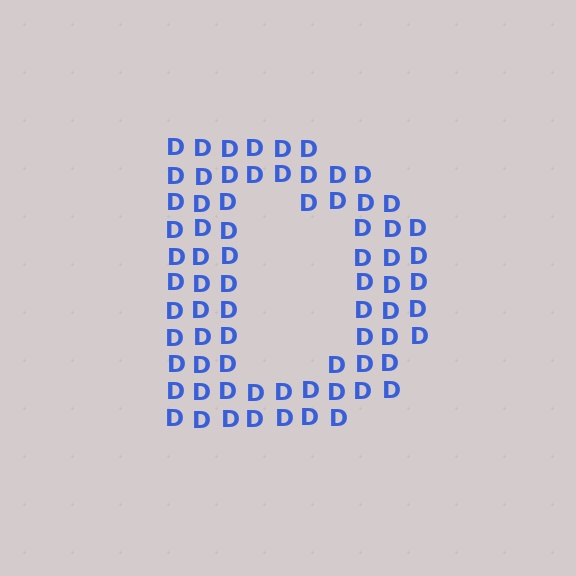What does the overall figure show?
The overall figure shows the letter D.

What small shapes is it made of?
It is made of small letter D's.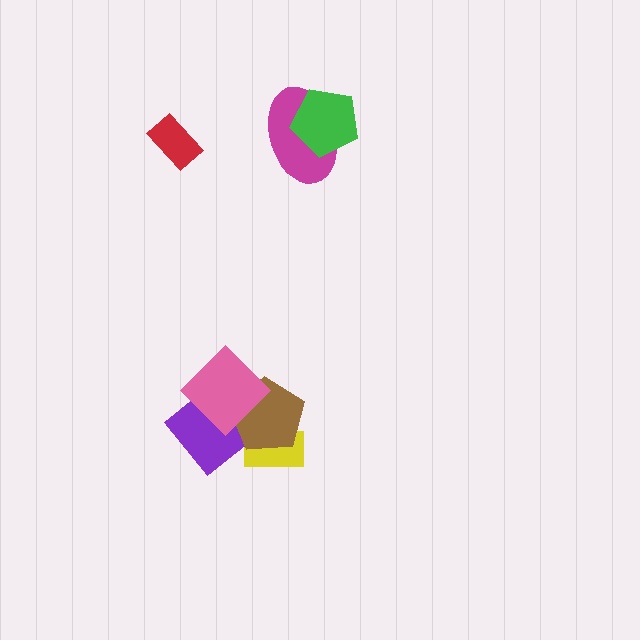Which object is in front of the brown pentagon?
The pink diamond is in front of the brown pentagon.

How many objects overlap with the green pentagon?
1 object overlaps with the green pentagon.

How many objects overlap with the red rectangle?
0 objects overlap with the red rectangle.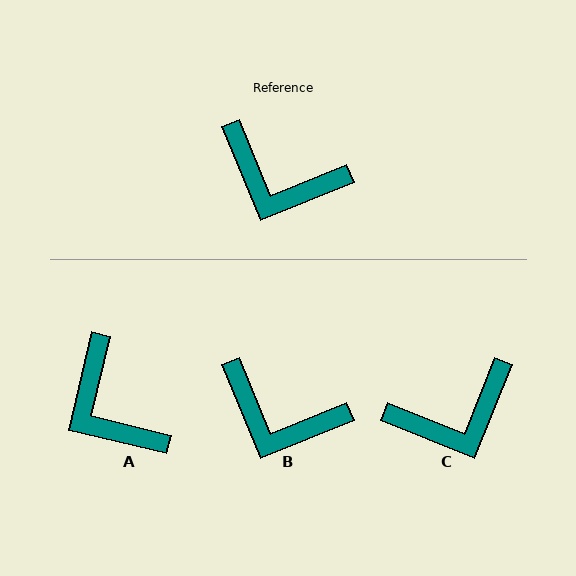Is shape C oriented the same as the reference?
No, it is off by about 46 degrees.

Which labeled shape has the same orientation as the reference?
B.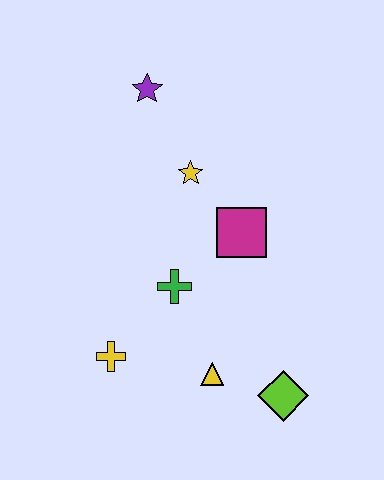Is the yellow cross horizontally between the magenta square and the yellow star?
No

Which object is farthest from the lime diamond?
The purple star is farthest from the lime diamond.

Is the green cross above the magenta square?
No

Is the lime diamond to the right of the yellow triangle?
Yes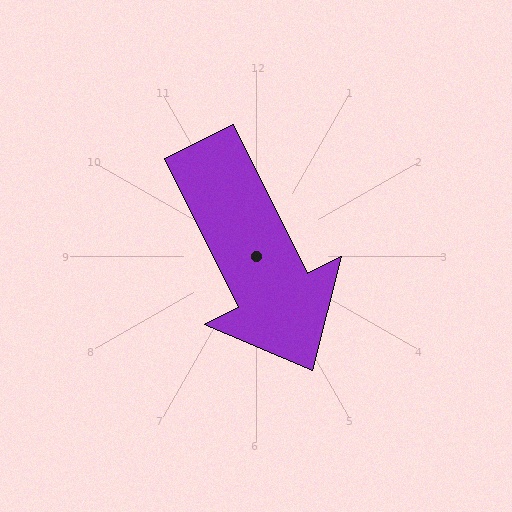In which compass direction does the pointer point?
Southeast.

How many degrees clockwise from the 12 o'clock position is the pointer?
Approximately 154 degrees.